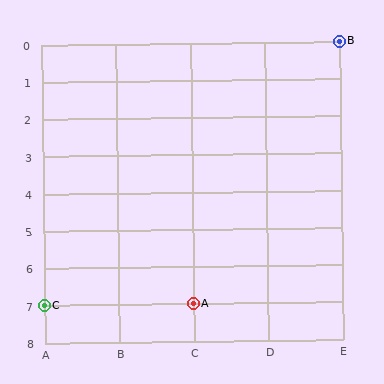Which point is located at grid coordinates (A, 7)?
Point C is at (A, 7).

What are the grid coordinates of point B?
Point B is at grid coordinates (E, 0).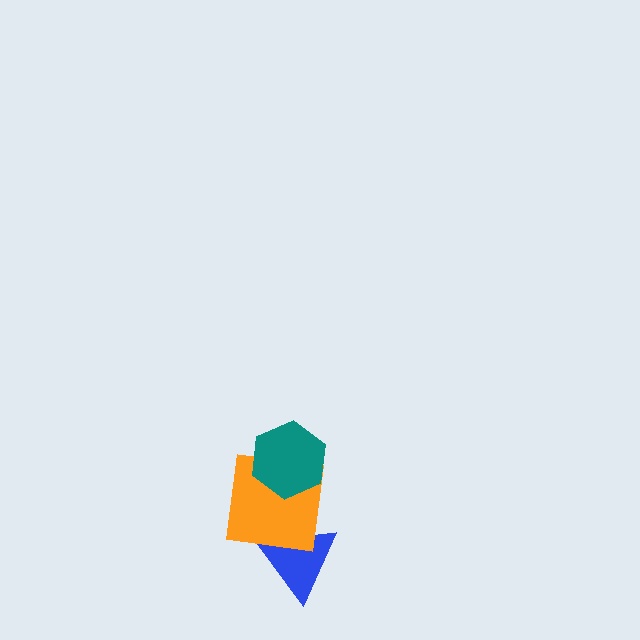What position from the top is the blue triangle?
The blue triangle is 3rd from the top.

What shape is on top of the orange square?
The teal hexagon is on top of the orange square.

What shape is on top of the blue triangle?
The orange square is on top of the blue triangle.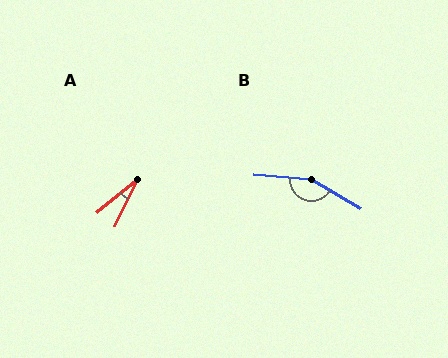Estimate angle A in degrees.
Approximately 25 degrees.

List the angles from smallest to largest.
A (25°), B (153°).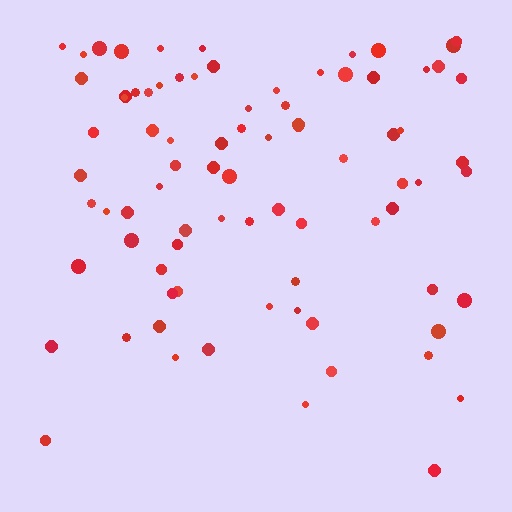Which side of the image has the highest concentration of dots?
The top.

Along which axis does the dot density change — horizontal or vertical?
Vertical.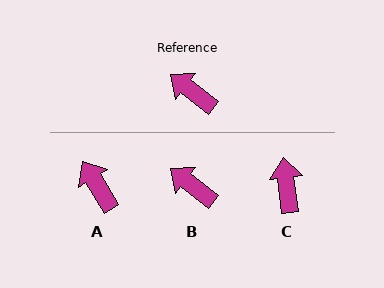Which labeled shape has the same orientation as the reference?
B.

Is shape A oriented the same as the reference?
No, it is off by about 20 degrees.